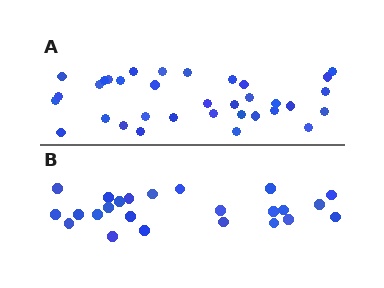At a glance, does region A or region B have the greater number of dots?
Region A (the top region) has more dots.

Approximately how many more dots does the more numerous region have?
Region A has roughly 10 or so more dots than region B.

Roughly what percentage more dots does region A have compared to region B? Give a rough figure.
About 40% more.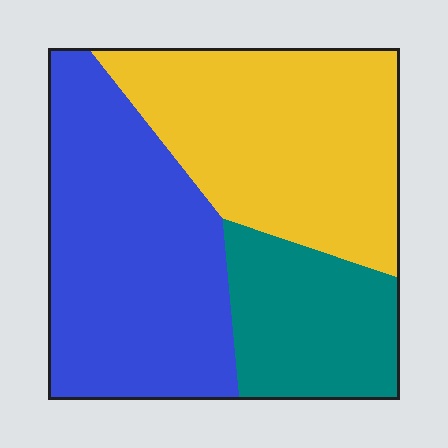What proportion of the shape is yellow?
Yellow takes up about three eighths (3/8) of the shape.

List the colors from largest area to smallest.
From largest to smallest: blue, yellow, teal.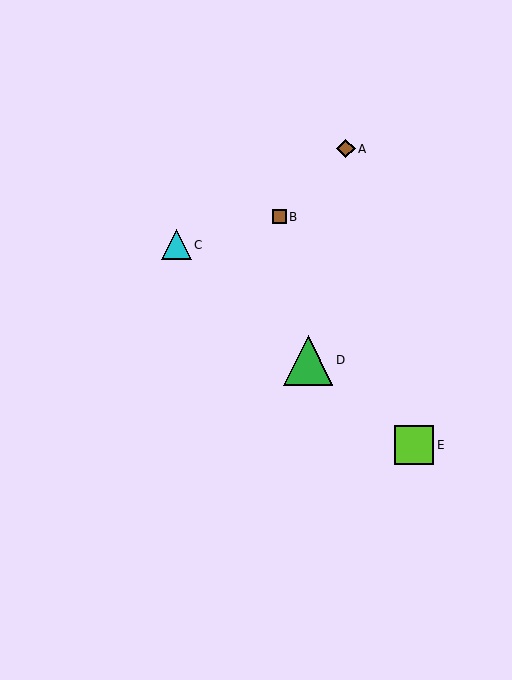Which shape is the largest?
The green triangle (labeled D) is the largest.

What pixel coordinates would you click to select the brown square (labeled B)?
Click at (279, 217) to select the brown square B.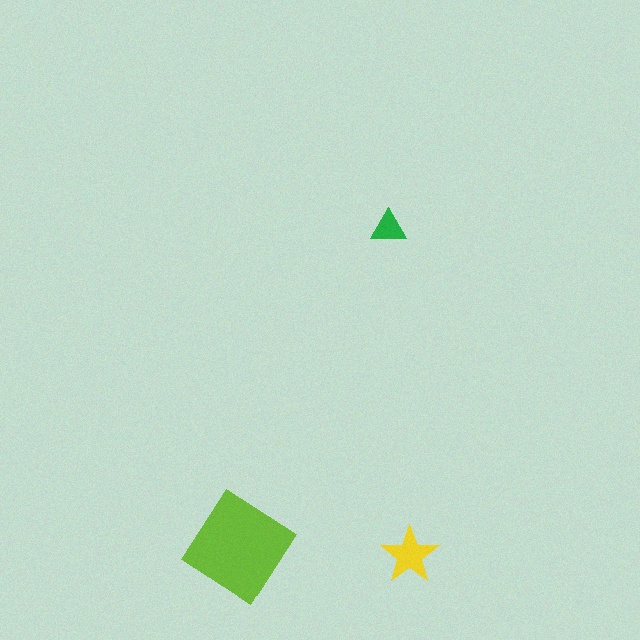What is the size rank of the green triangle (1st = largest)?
3rd.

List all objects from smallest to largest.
The green triangle, the yellow star, the lime diamond.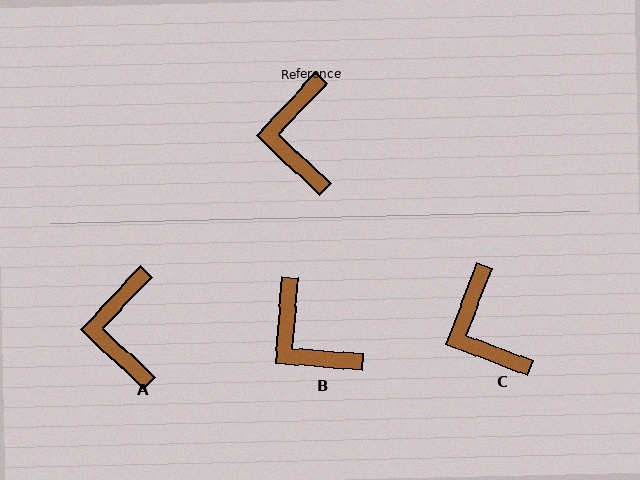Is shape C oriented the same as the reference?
No, it is off by about 23 degrees.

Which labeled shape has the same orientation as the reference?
A.